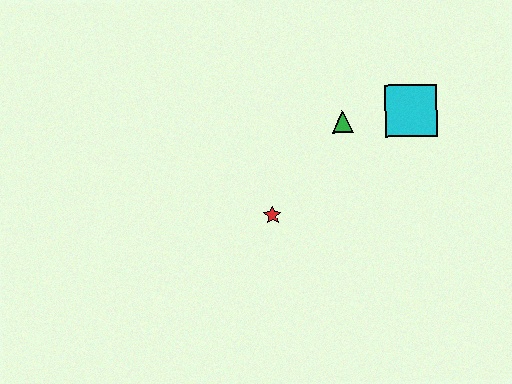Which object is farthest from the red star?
The cyan square is farthest from the red star.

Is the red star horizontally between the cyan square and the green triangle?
No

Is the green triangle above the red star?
Yes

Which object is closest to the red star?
The green triangle is closest to the red star.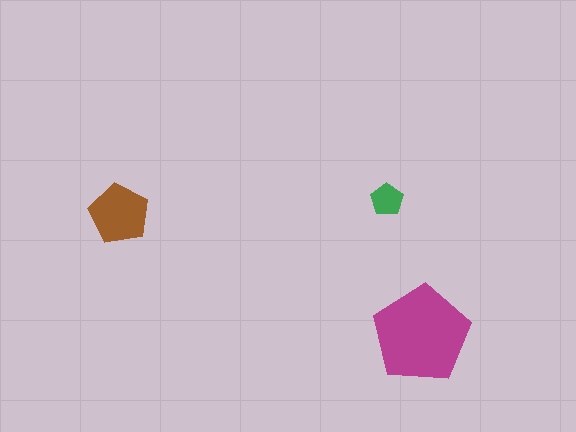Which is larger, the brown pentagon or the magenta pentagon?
The magenta one.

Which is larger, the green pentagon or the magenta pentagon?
The magenta one.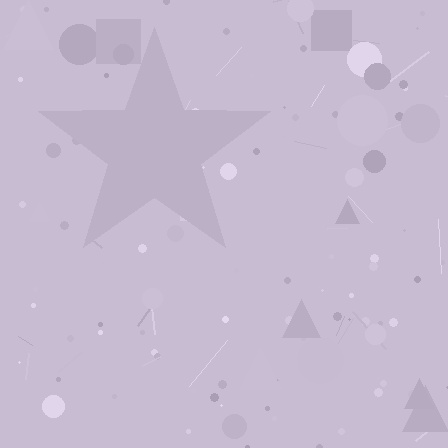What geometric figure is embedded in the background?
A star is embedded in the background.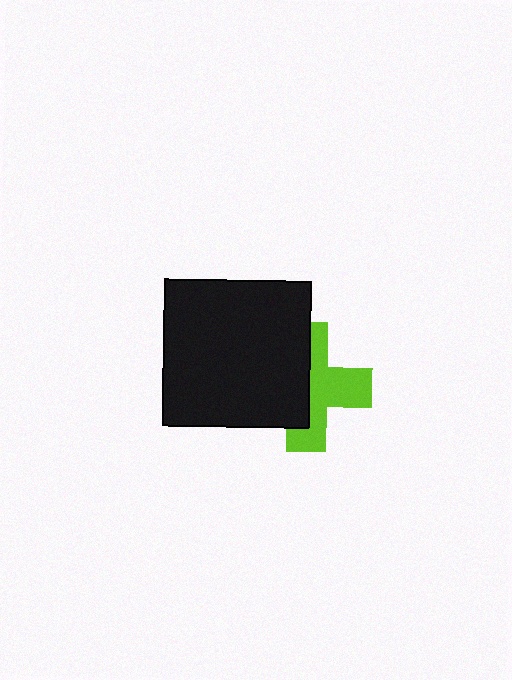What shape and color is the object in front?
The object in front is a black square.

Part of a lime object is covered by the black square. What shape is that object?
It is a cross.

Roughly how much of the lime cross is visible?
About half of it is visible (roughly 51%).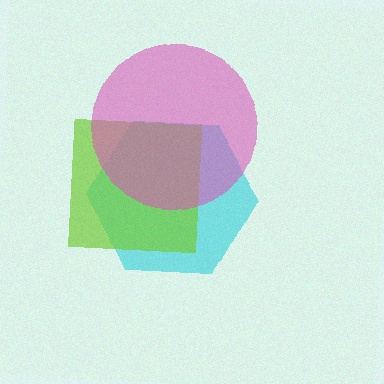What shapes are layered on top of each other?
The layered shapes are: a cyan hexagon, a lime square, a pink circle.